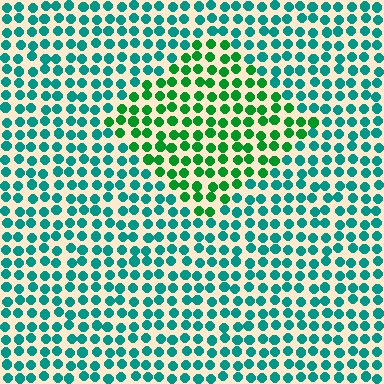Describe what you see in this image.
The image is filled with small teal elements in a uniform arrangement. A diamond-shaped region is visible where the elements are tinted to a slightly different hue, forming a subtle color boundary.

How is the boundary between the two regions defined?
The boundary is defined purely by a slight shift in hue (about 39 degrees). Spacing, size, and orientation are identical on both sides.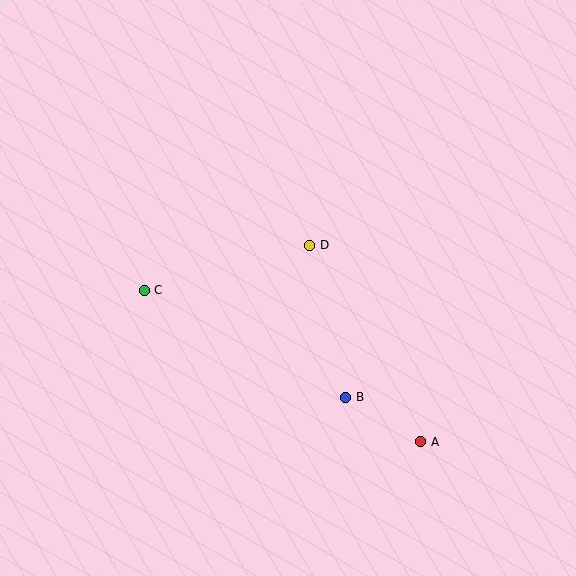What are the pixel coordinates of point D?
Point D is at (310, 245).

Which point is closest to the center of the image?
Point D at (310, 245) is closest to the center.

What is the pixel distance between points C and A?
The distance between C and A is 315 pixels.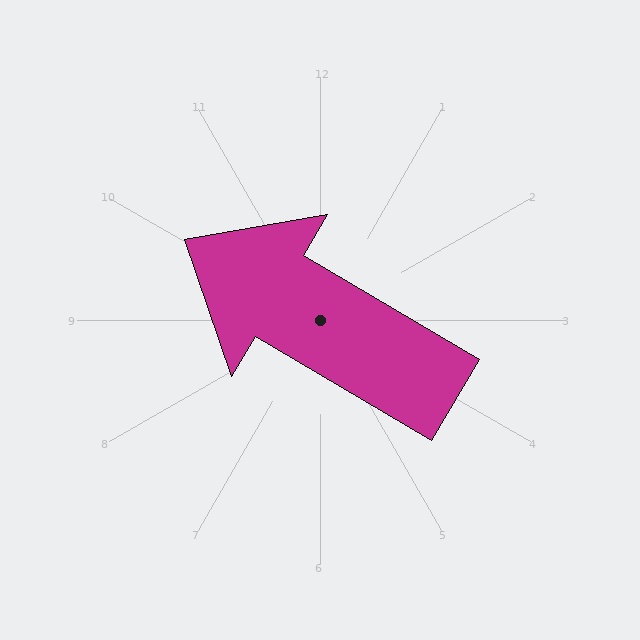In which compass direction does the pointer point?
Northwest.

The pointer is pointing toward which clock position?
Roughly 10 o'clock.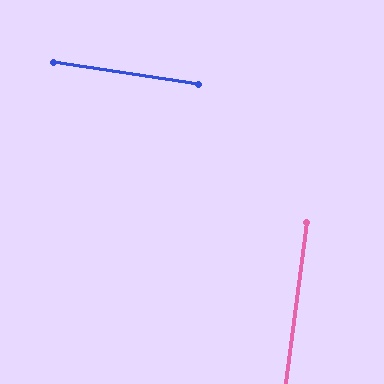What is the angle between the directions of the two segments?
Approximately 89 degrees.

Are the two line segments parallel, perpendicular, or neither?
Perpendicular — they meet at approximately 89°.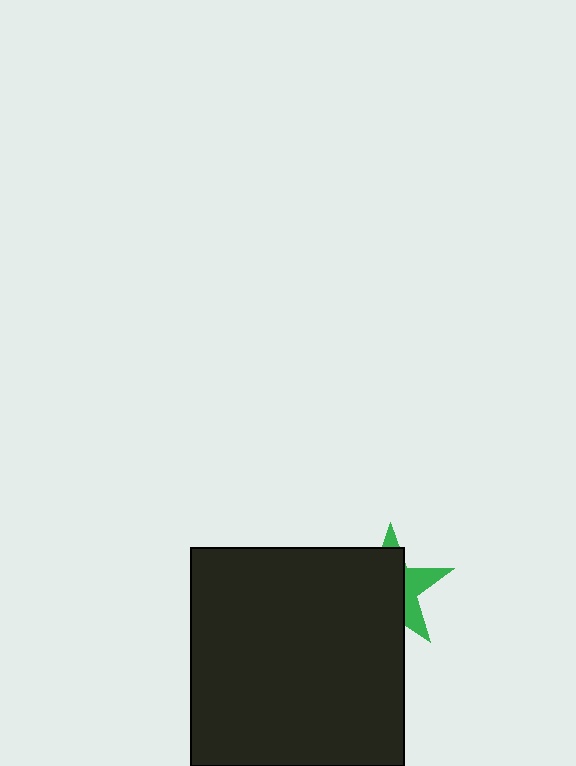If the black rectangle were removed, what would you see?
You would see the complete green star.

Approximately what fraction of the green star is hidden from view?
Roughly 67% of the green star is hidden behind the black rectangle.